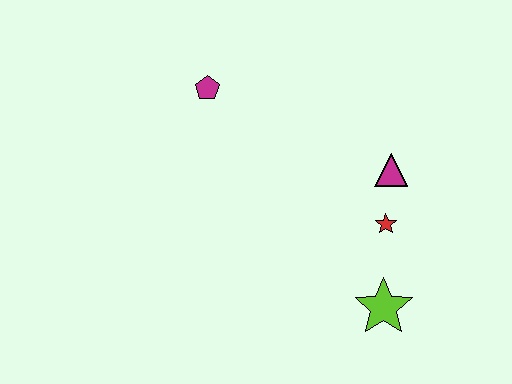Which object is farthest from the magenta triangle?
The magenta pentagon is farthest from the magenta triangle.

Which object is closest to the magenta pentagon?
The magenta triangle is closest to the magenta pentagon.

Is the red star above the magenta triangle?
No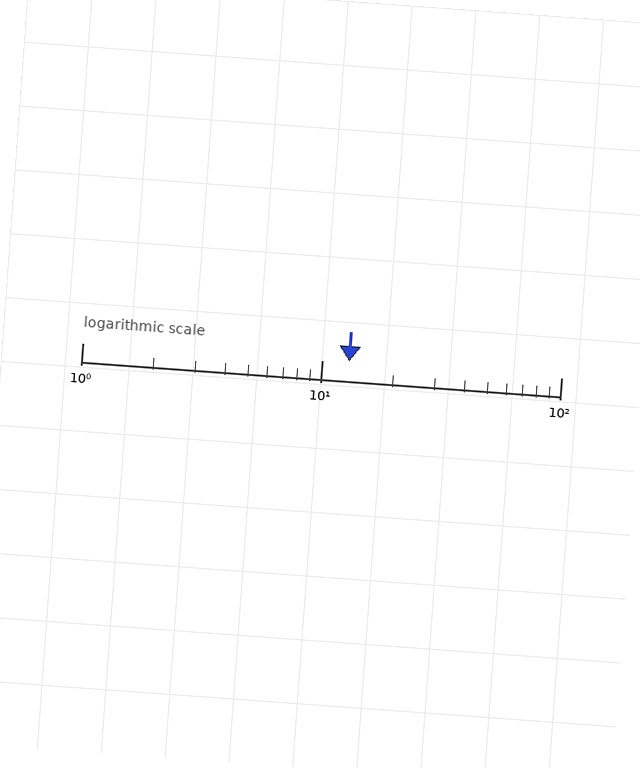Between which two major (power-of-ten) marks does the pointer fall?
The pointer is between 10 and 100.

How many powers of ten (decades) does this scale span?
The scale spans 2 decades, from 1 to 100.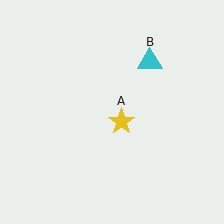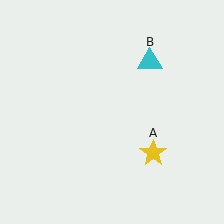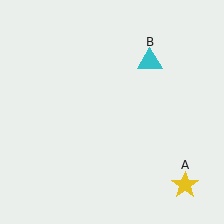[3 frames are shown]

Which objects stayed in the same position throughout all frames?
Cyan triangle (object B) remained stationary.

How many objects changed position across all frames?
1 object changed position: yellow star (object A).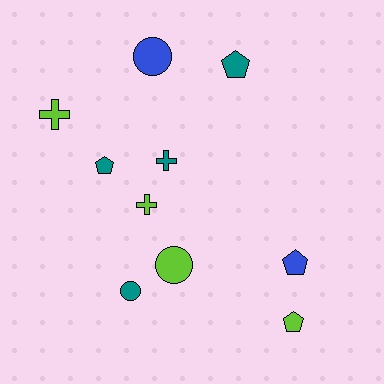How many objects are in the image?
There are 10 objects.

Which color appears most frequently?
Lime, with 4 objects.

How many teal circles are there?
There is 1 teal circle.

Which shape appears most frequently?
Pentagon, with 4 objects.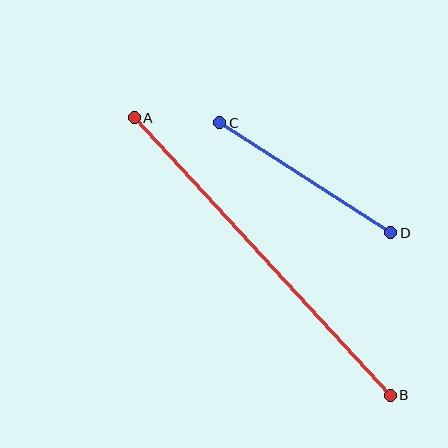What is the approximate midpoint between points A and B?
The midpoint is at approximately (262, 257) pixels.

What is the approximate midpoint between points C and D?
The midpoint is at approximately (305, 178) pixels.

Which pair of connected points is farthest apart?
Points A and B are farthest apart.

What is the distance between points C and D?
The distance is approximately 203 pixels.